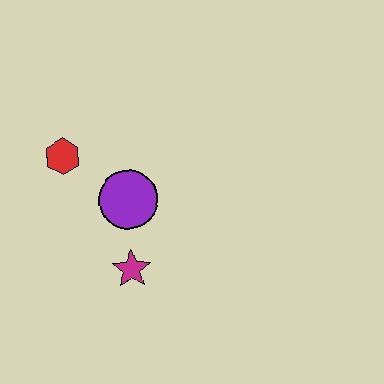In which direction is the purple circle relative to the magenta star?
The purple circle is above the magenta star.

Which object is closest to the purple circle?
The magenta star is closest to the purple circle.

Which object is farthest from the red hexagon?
The magenta star is farthest from the red hexagon.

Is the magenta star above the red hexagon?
No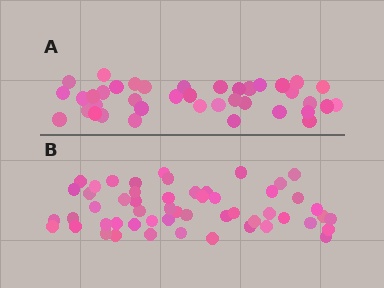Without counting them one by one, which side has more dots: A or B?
Region B (the bottom region) has more dots.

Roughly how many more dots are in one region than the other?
Region B has approximately 15 more dots than region A.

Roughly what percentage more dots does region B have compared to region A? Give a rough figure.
About 35% more.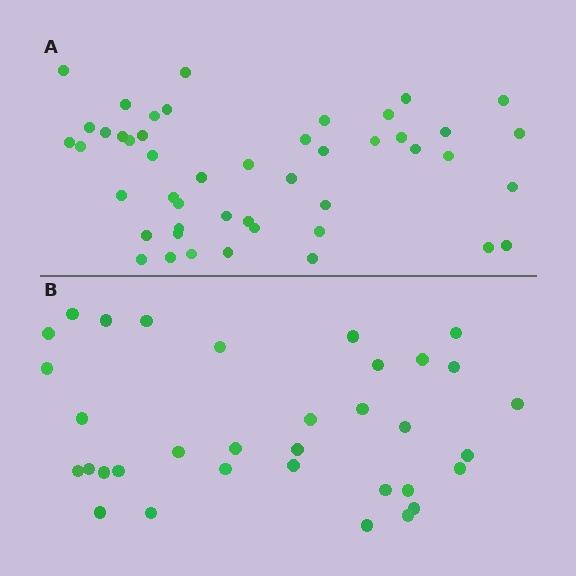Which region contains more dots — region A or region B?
Region A (the top region) has more dots.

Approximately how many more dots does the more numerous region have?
Region A has approximately 15 more dots than region B.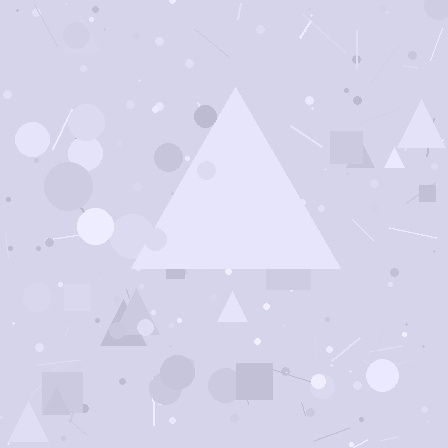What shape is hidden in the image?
A triangle is hidden in the image.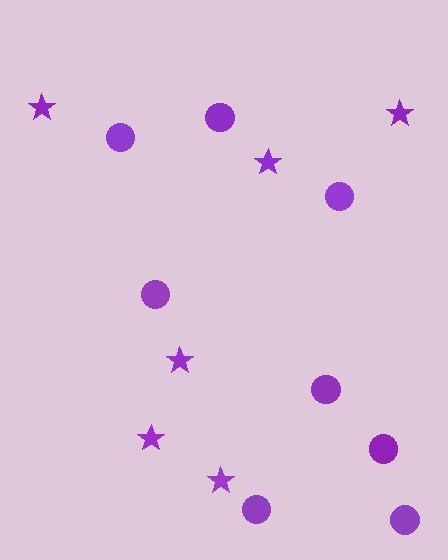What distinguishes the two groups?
There are 2 groups: one group of circles (8) and one group of stars (6).